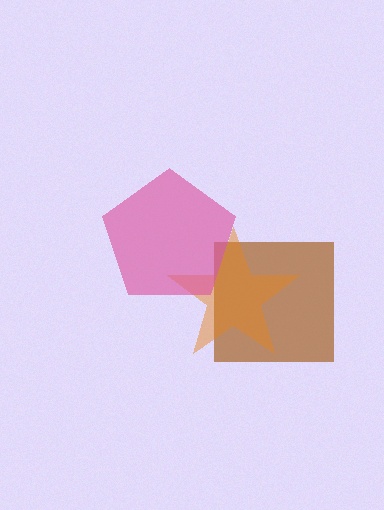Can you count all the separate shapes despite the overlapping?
Yes, there are 3 separate shapes.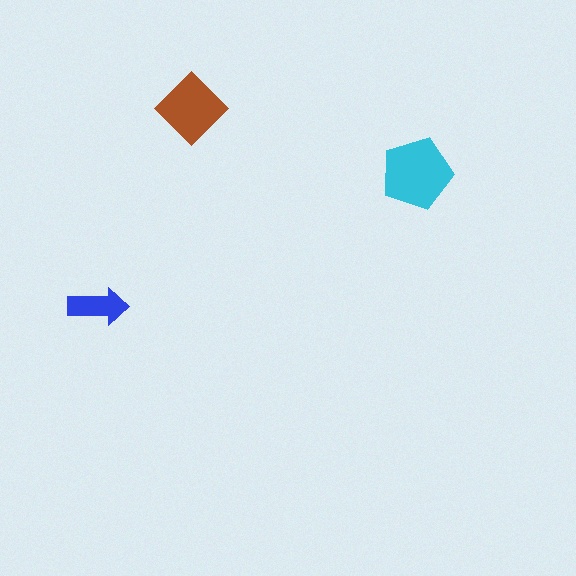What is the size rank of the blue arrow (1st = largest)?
3rd.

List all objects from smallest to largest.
The blue arrow, the brown diamond, the cyan pentagon.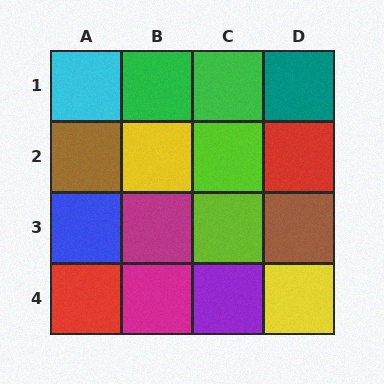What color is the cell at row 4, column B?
Magenta.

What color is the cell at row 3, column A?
Blue.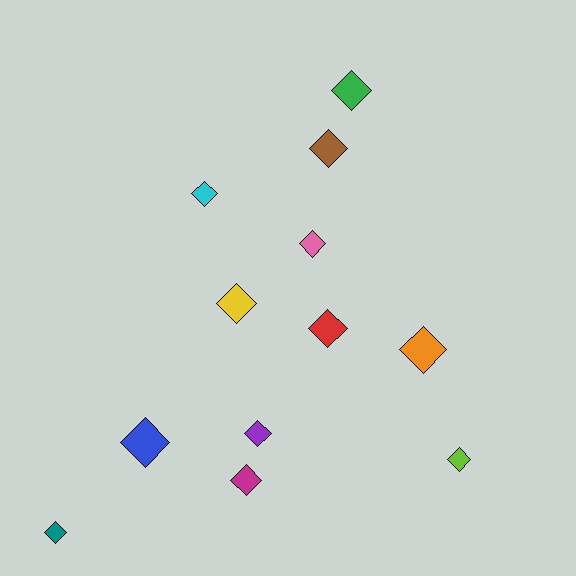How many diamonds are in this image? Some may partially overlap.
There are 12 diamonds.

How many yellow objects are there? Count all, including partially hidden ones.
There is 1 yellow object.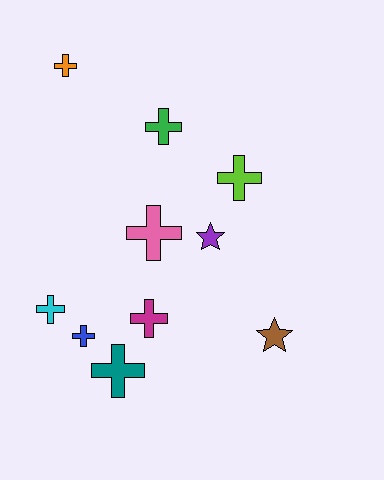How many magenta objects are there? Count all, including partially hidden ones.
There is 1 magenta object.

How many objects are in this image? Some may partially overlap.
There are 10 objects.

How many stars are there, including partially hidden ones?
There are 2 stars.